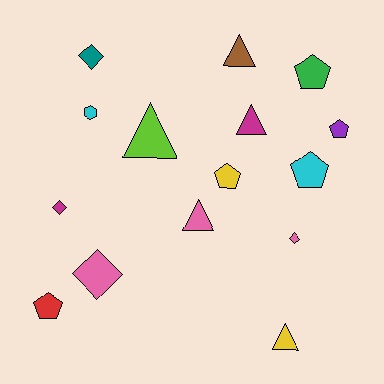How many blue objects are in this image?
There are no blue objects.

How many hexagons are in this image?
There is 1 hexagon.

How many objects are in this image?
There are 15 objects.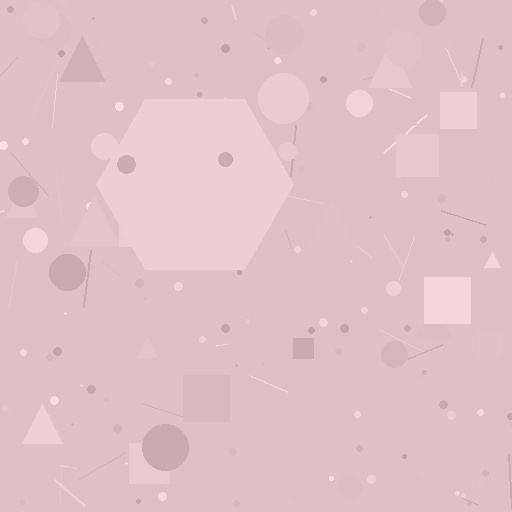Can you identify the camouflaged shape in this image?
The camouflaged shape is a hexagon.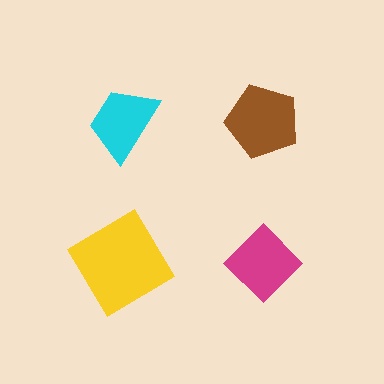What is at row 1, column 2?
A brown pentagon.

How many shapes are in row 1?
2 shapes.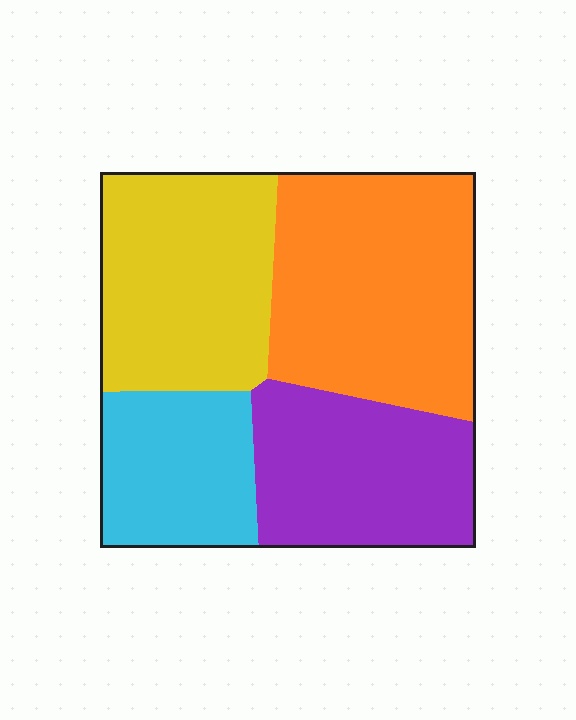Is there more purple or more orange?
Orange.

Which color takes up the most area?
Orange, at roughly 35%.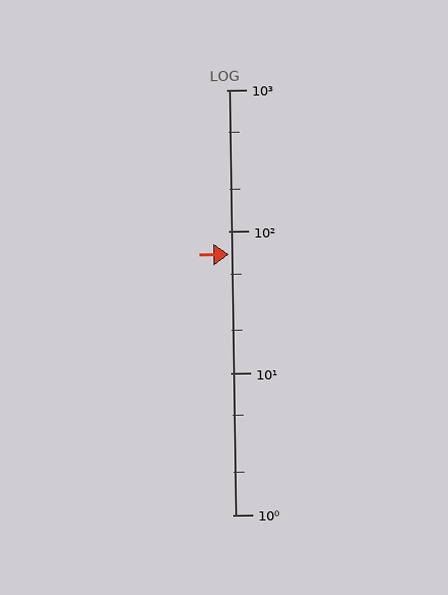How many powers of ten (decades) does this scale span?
The scale spans 3 decades, from 1 to 1000.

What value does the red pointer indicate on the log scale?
The pointer indicates approximately 69.